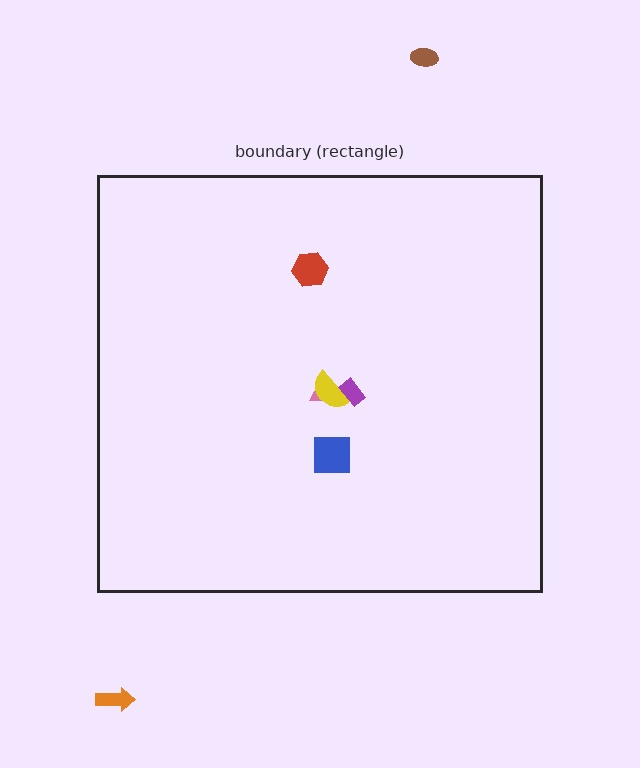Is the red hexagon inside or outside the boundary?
Inside.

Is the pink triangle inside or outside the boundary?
Inside.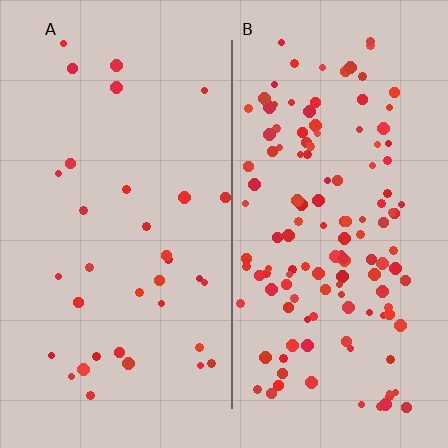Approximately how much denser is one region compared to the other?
Approximately 4.0× — region B over region A.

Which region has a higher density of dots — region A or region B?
B (the right).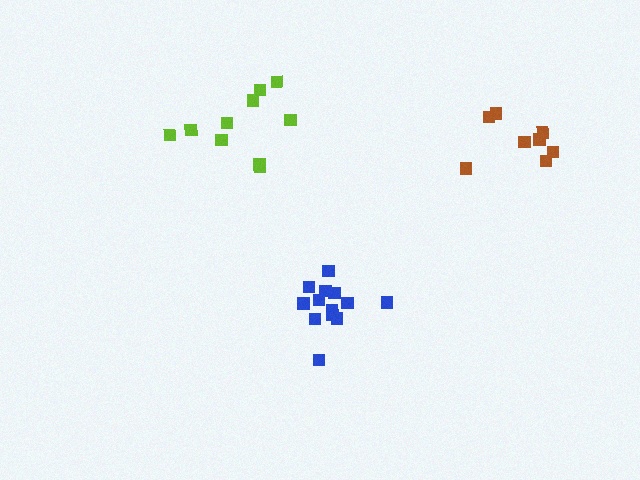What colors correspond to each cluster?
The clusters are colored: brown, blue, lime.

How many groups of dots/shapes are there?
There are 3 groups.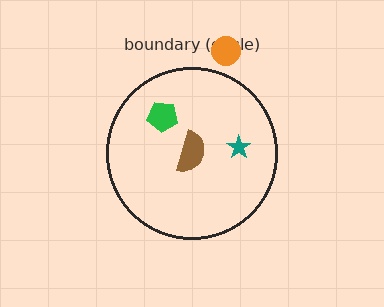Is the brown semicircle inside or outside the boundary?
Inside.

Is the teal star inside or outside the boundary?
Inside.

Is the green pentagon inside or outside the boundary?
Inside.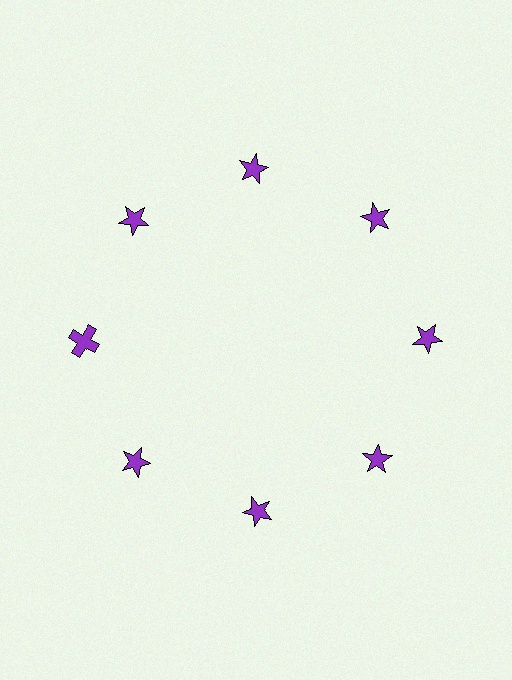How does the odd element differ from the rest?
It has a different shape: cross instead of star.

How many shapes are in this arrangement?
There are 8 shapes arranged in a ring pattern.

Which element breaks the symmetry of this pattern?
The purple cross at roughly the 9 o'clock position breaks the symmetry. All other shapes are purple stars.